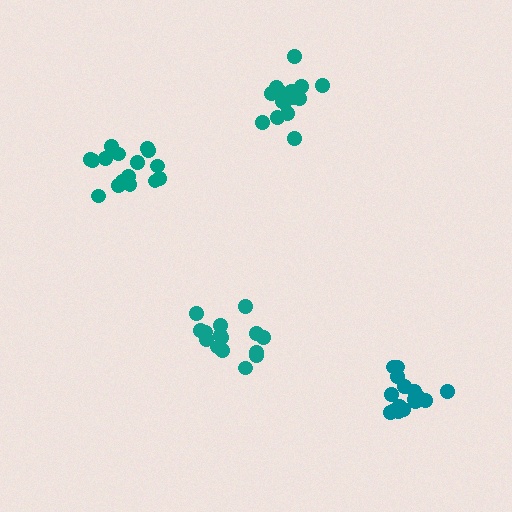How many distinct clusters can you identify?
There are 4 distinct clusters.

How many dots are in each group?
Group 1: 17 dots, Group 2: 16 dots, Group 3: 15 dots, Group 4: 15 dots (63 total).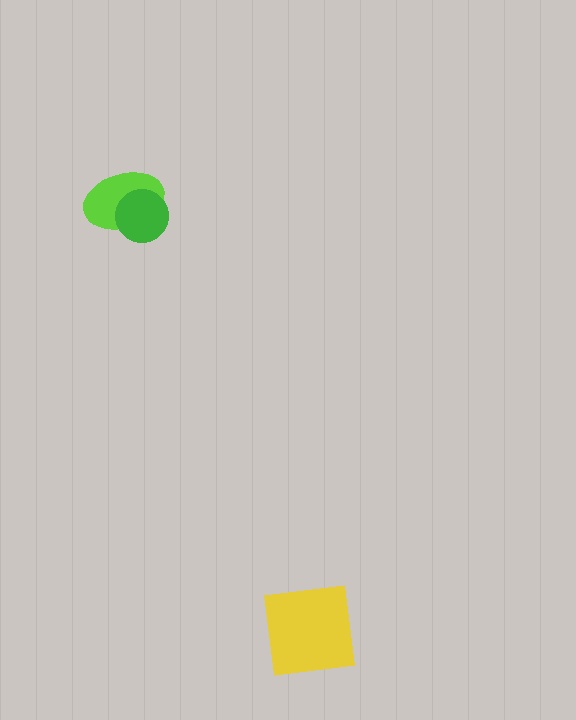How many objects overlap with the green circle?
1 object overlaps with the green circle.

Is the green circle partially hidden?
No, no other shape covers it.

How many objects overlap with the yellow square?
0 objects overlap with the yellow square.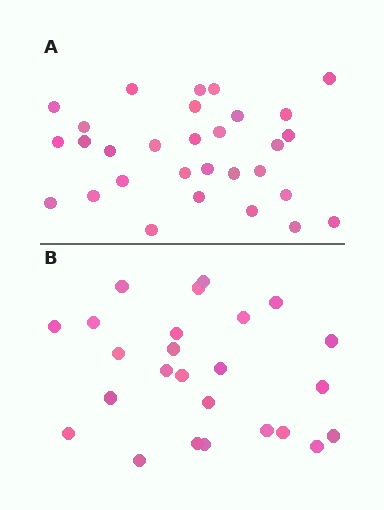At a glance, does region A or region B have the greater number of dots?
Region A (the top region) has more dots.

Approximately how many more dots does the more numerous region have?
Region A has about 5 more dots than region B.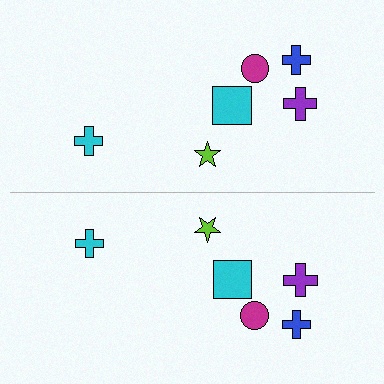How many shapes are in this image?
There are 12 shapes in this image.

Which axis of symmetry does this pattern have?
The pattern has a horizontal axis of symmetry running through the center of the image.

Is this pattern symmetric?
Yes, this pattern has bilateral (reflection) symmetry.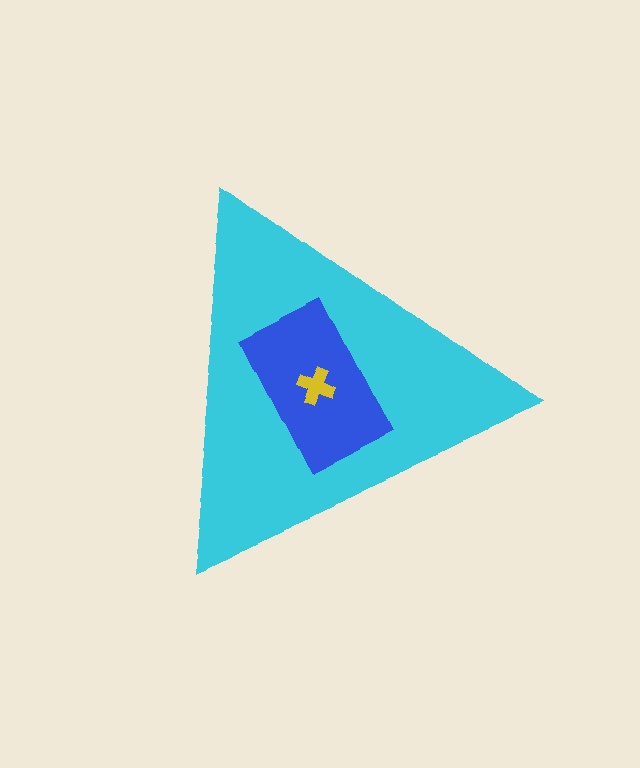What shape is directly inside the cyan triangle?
The blue rectangle.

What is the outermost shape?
The cyan triangle.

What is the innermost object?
The yellow cross.